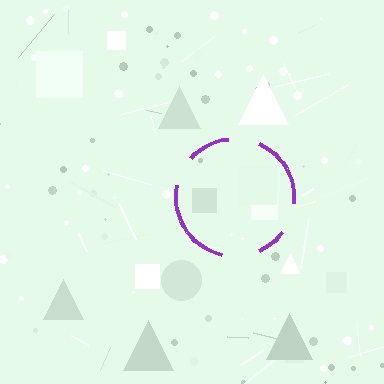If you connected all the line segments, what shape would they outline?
They would outline a circle.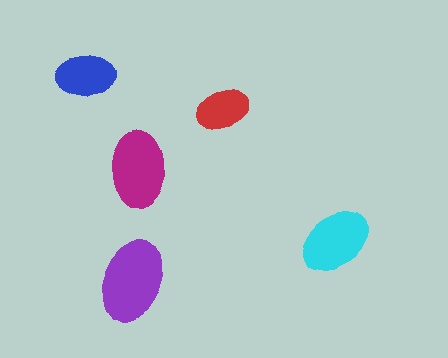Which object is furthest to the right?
The cyan ellipse is rightmost.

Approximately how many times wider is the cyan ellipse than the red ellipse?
About 1.5 times wider.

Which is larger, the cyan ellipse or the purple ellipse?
The purple one.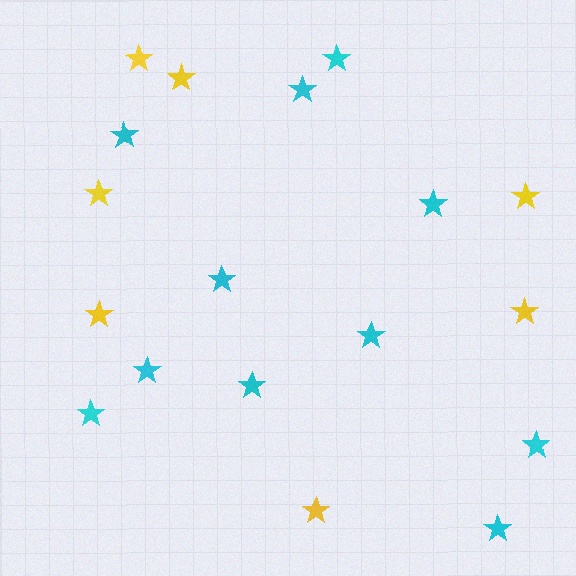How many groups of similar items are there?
There are 2 groups: one group of cyan stars (11) and one group of yellow stars (7).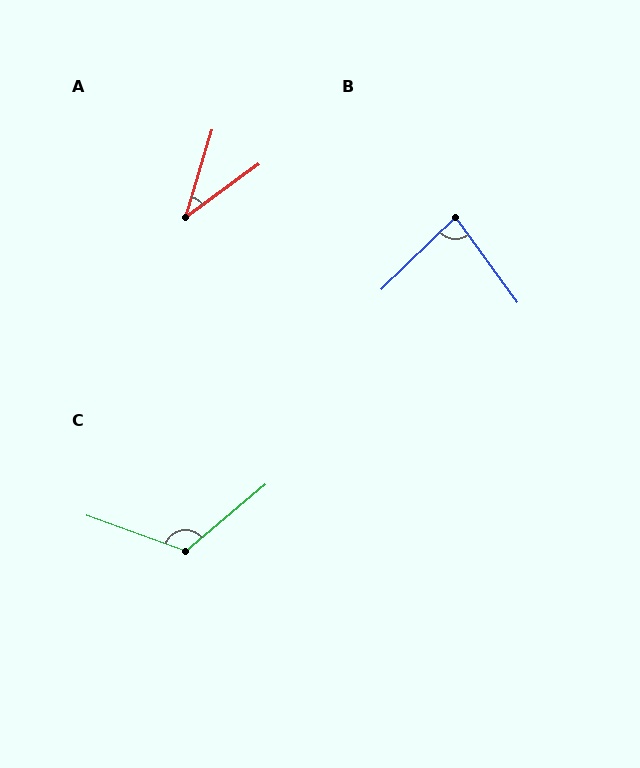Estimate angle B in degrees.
Approximately 82 degrees.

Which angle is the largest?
C, at approximately 120 degrees.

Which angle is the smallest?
A, at approximately 37 degrees.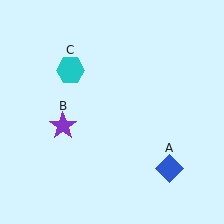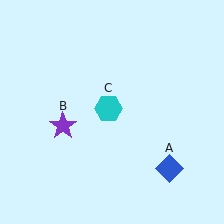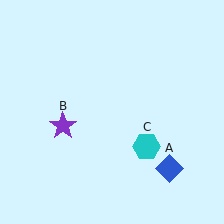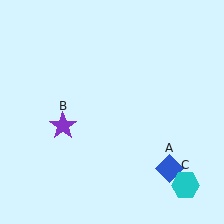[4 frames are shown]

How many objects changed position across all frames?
1 object changed position: cyan hexagon (object C).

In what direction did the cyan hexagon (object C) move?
The cyan hexagon (object C) moved down and to the right.